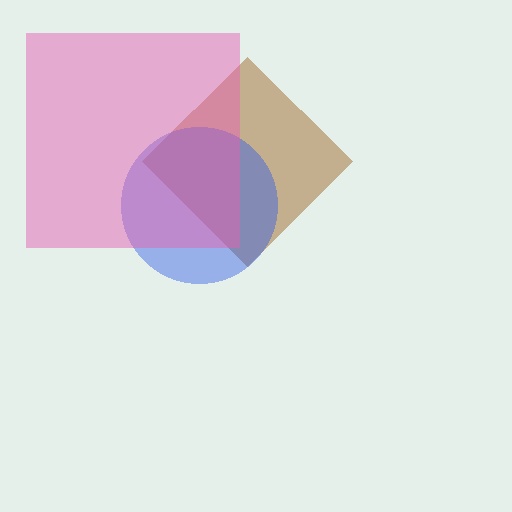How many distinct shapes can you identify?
There are 3 distinct shapes: a brown diamond, a blue circle, a pink square.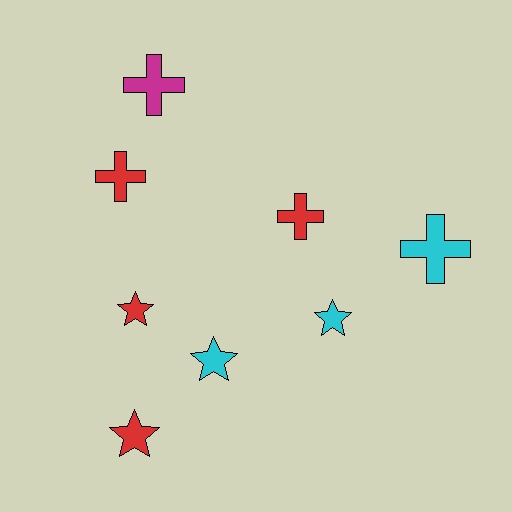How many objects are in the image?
There are 8 objects.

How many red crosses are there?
There are 2 red crosses.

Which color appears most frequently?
Red, with 4 objects.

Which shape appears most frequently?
Cross, with 4 objects.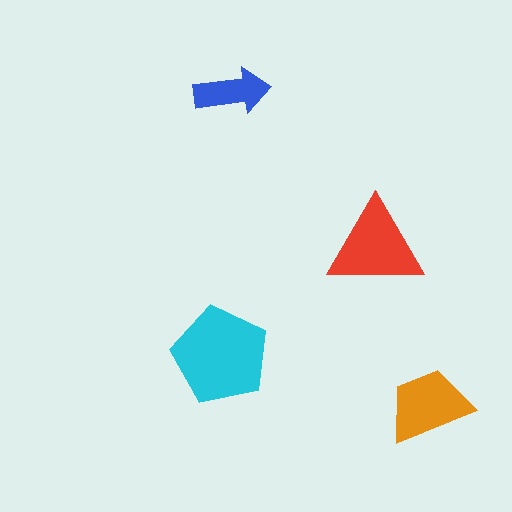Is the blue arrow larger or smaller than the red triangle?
Smaller.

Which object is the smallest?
The blue arrow.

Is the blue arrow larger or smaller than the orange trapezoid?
Smaller.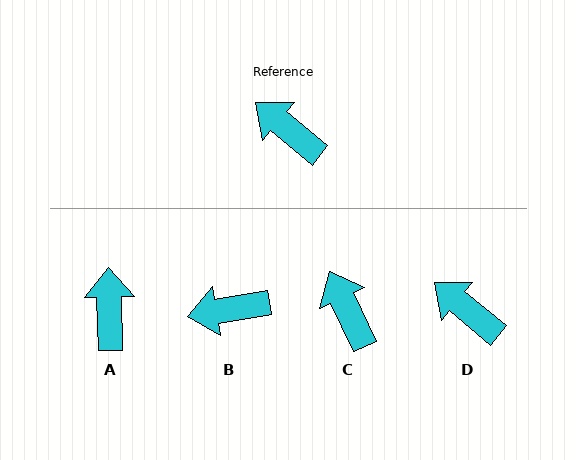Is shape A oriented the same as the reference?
No, it is off by about 49 degrees.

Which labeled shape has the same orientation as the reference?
D.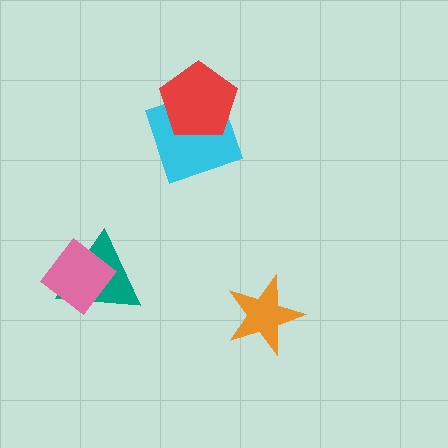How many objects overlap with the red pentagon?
1 object overlaps with the red pentagon.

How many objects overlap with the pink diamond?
1 object overlaps with the pink diamond.